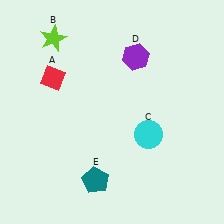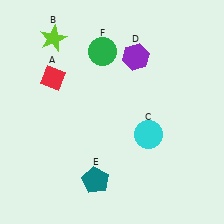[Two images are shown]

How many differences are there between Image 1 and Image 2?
There is 1 difference between the two images.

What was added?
A green circle (F) was added in Image 2.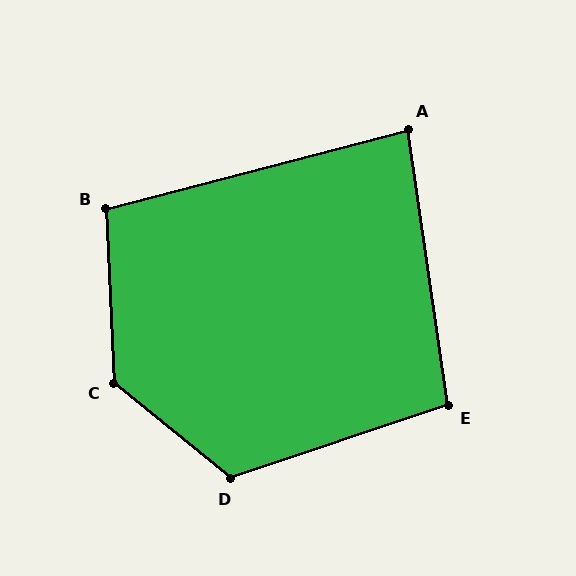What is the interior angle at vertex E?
Approximately 100 degrees (obtuse).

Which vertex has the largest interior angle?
C, at approximately 132 degrees.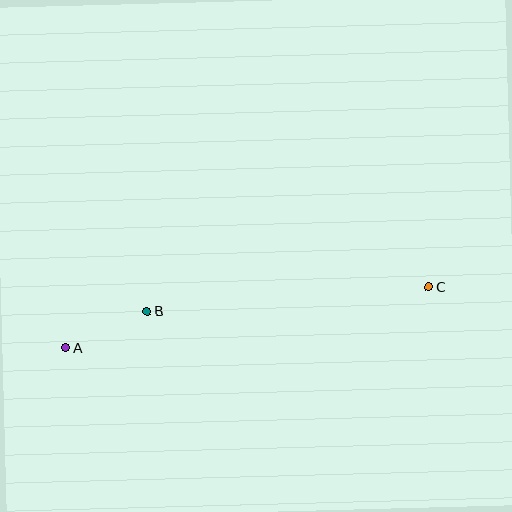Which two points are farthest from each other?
Points A and C are farthest from each other.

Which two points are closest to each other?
Points A and B are closest to each other.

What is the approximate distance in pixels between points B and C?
The distance between B and C is approximately 282 pixels.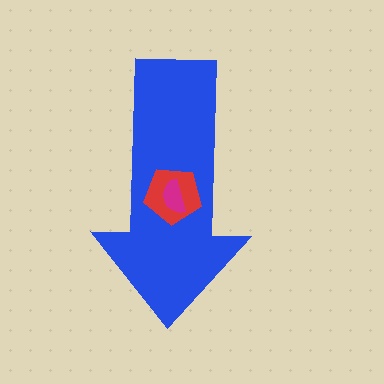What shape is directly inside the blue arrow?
The red pentagon.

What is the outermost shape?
The blue arrow.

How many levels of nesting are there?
3.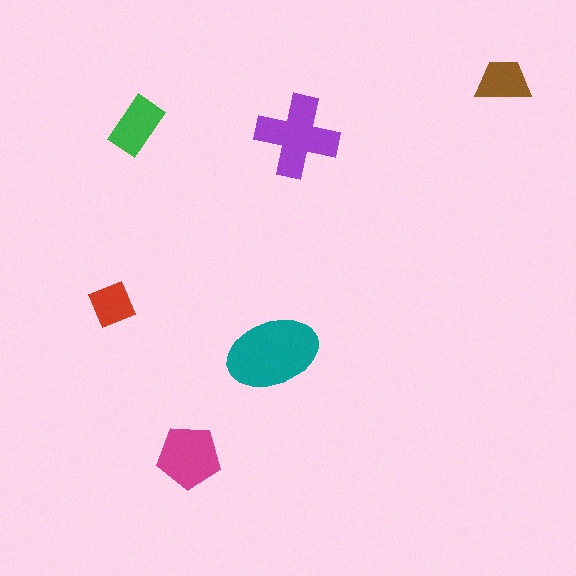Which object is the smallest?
The red diamond.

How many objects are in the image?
There are 6 objects in the image.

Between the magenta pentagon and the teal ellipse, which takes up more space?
The teal ellipse.